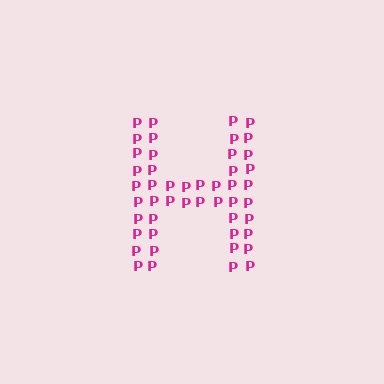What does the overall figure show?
The overall figure shows the letter H.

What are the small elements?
The small elements are letter P's.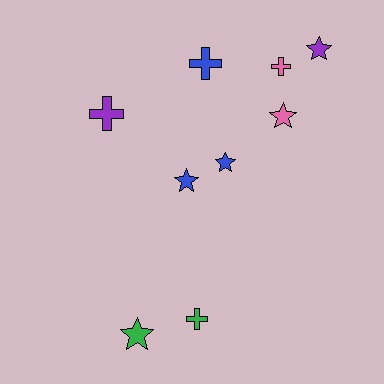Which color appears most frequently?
Blue, with 3 objects.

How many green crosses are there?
There is 1 green cross.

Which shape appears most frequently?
Star, with 5 objects.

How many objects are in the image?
There are 9 objects.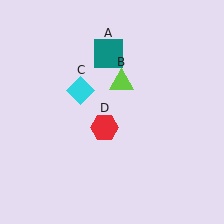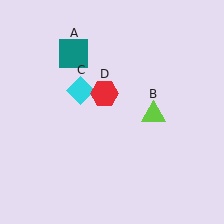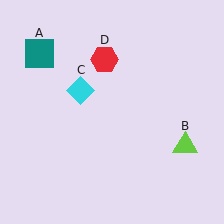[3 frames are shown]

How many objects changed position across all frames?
3 objects changed position: teal square (object A), lime triangle (object B), red hexagon (object D).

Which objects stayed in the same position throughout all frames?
Cyan diamond (object C) remained stationary.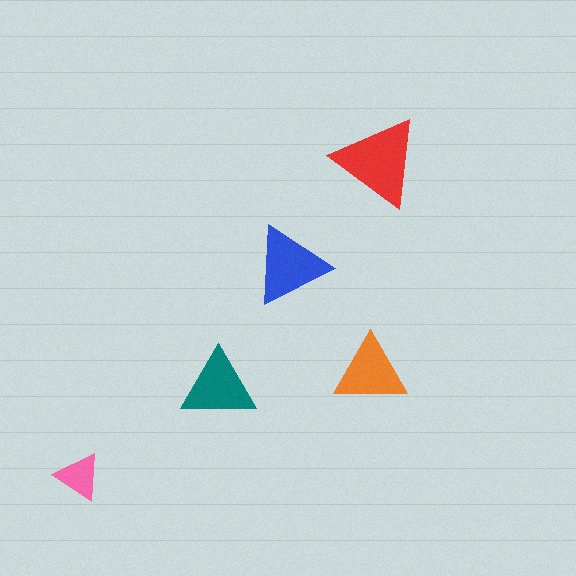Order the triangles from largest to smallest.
the red one, the blue one, the teal one, the orange one, the pink one.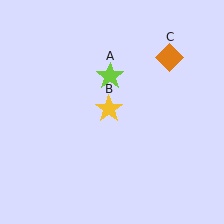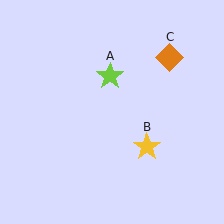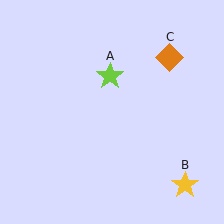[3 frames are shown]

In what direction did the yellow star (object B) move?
The yellow star (object B) moved down and to the right.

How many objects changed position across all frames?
1 object changed position: yellow star (object B).